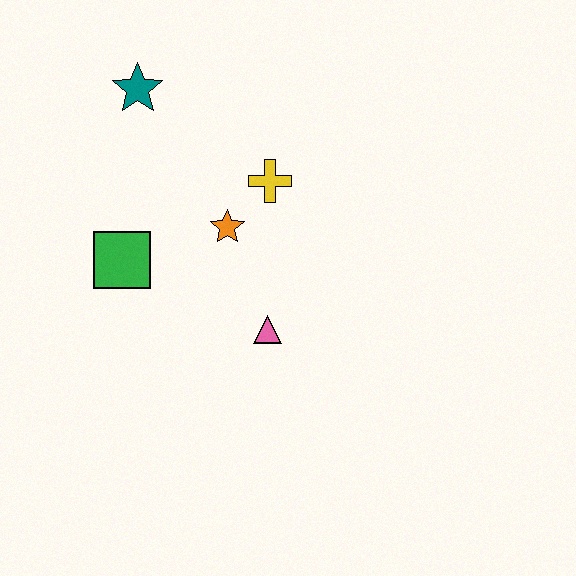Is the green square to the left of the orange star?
Yes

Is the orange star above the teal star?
No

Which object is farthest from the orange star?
The teal star is farthest from the orange star.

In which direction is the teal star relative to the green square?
The teal star is above the green square.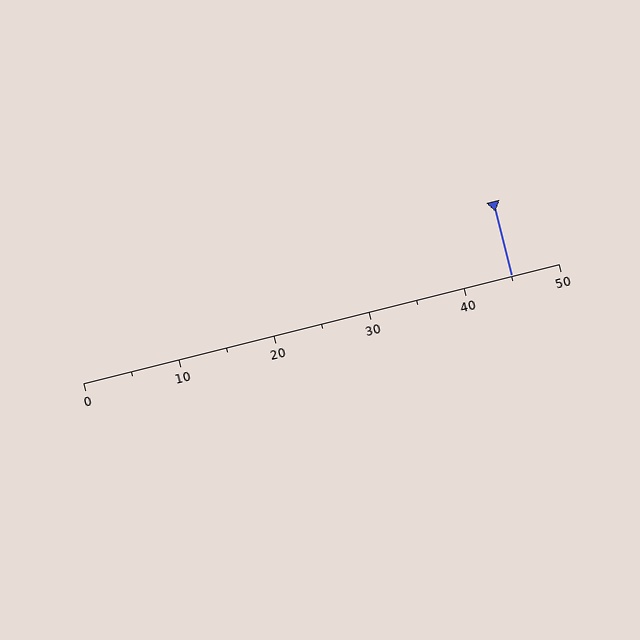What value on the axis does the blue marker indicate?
The marker indicates approximately 45.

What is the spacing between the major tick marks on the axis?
The major ticks are spaced 10 apart.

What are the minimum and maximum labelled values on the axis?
The axis runs from 0 to 50.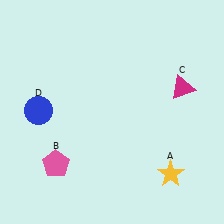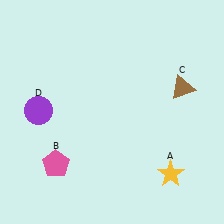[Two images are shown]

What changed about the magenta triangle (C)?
In Image 1, C is magenta. In Image 2, it changed to brown.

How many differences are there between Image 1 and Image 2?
There are 2 differences between the two images.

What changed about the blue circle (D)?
In Image 1, D is blue. In Image 2, it changed to purple.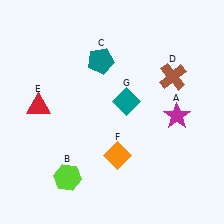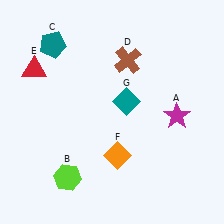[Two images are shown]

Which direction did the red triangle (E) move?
The red triangle (E) moved up.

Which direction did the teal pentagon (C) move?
The teal pentagon (C) moved left.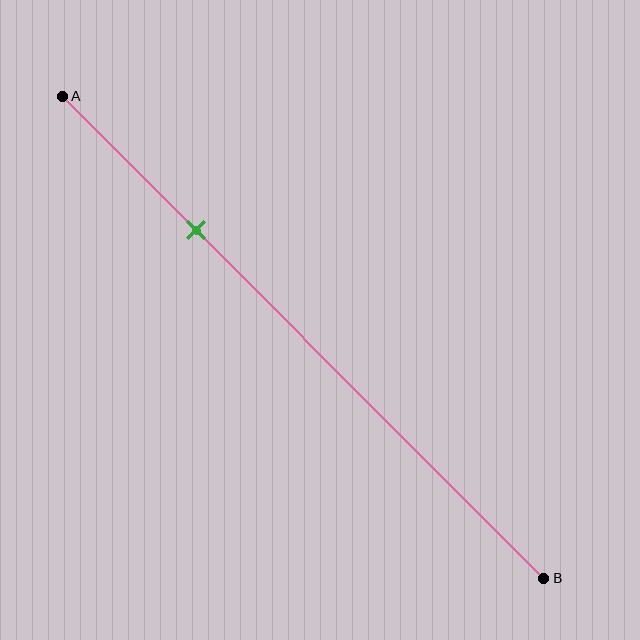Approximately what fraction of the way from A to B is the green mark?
The green mark is approximately 30% of the way from A to B.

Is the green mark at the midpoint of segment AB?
No, the mark is at about 30% from A, not at the 50% midpoint.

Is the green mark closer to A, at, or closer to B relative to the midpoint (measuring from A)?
The green mark is closer to point A than the midpoint of segment AB.